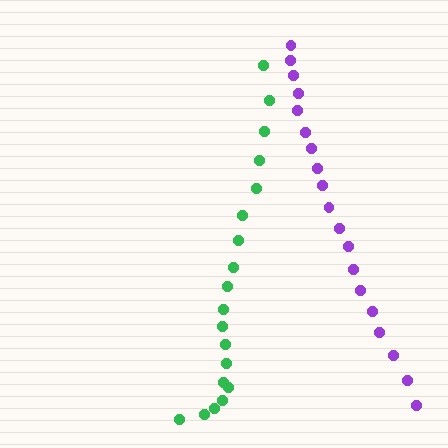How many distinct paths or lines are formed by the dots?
There are 2 distinct paths.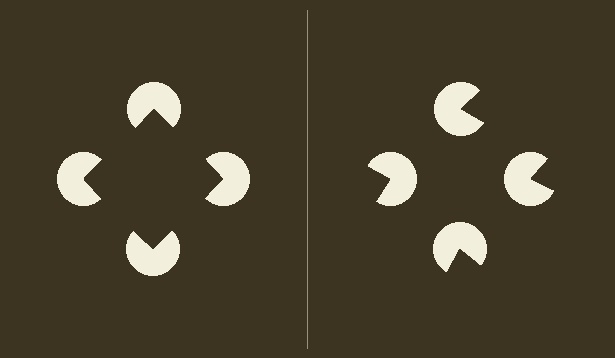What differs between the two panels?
The pac-man discs are positioned identically on both sides; only the wedge orientations differ. On the left they align to a square; on the right they are misaligned.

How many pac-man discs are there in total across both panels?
8 — 4 on each side.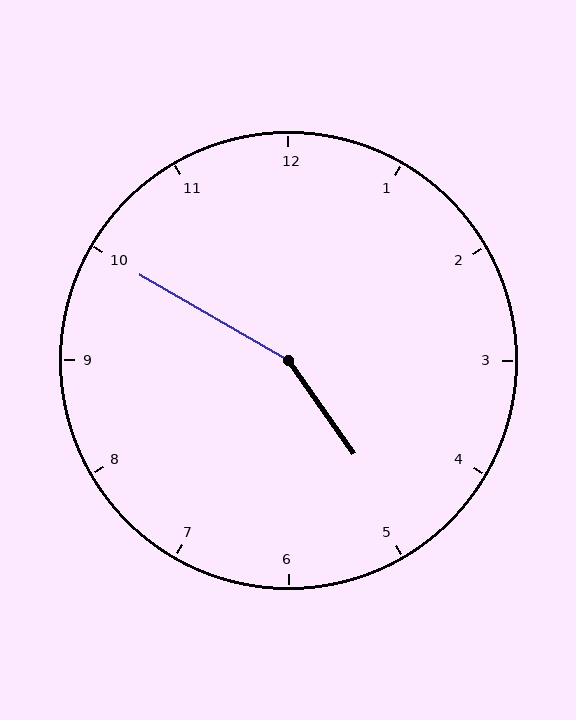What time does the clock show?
4:50.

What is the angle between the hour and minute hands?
Approximately 155 degrees.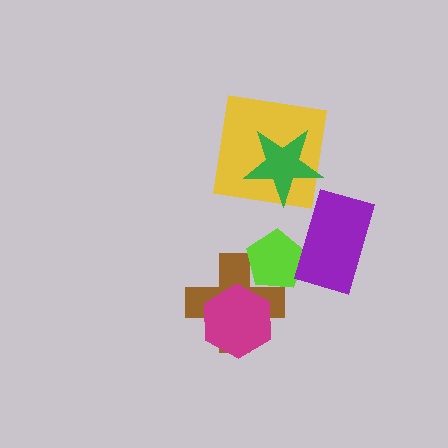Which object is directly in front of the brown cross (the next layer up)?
The lime pentagon is directly in front of the brown cross.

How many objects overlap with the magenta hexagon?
1 object overlaps with the magenta hexagon.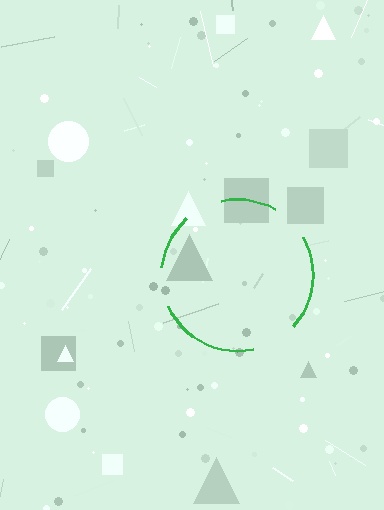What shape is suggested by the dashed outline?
The dashed outline suggests a circle.